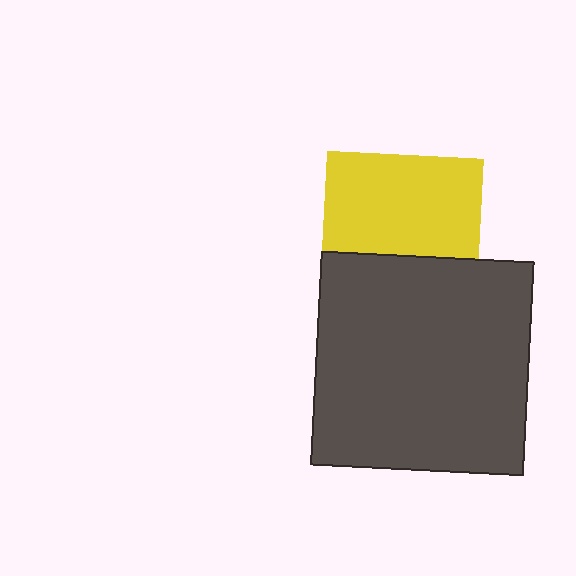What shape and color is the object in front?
The object in front is a dark gray square.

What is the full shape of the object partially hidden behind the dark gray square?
The partially hidden object is a yellow square.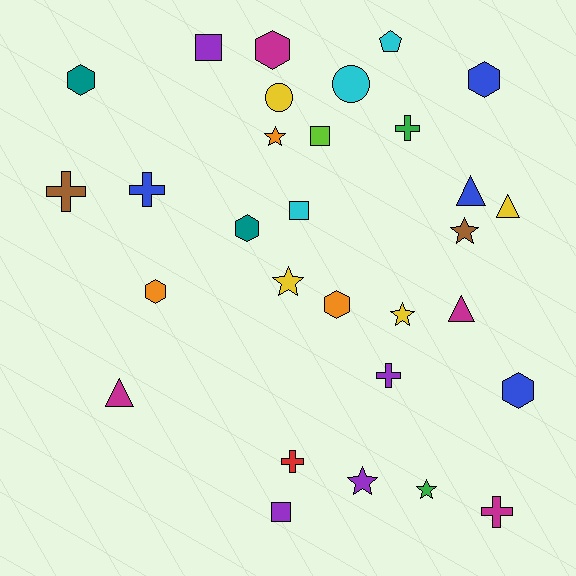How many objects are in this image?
There are 30 objects.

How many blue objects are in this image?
There are 4 blue objects.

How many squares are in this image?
There are 4 squares.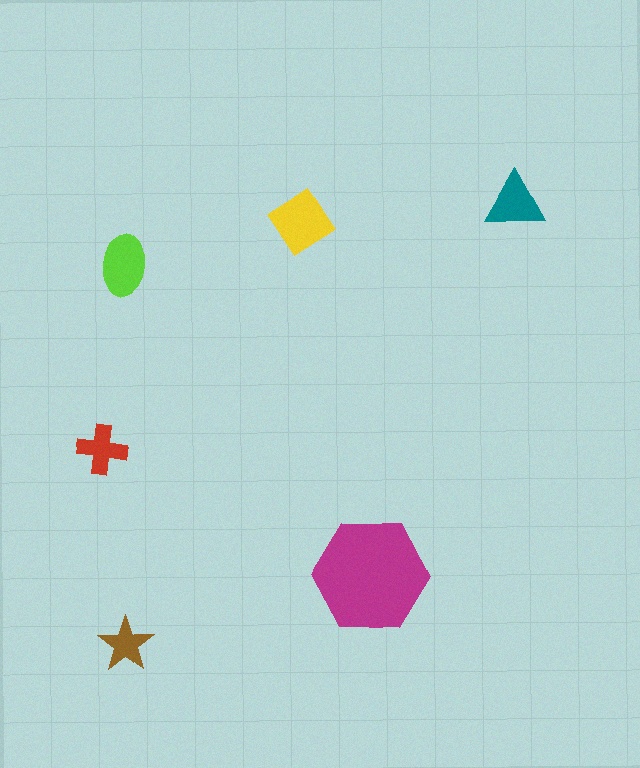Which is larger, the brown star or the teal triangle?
The teal triangle.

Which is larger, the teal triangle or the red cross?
The teal triangle.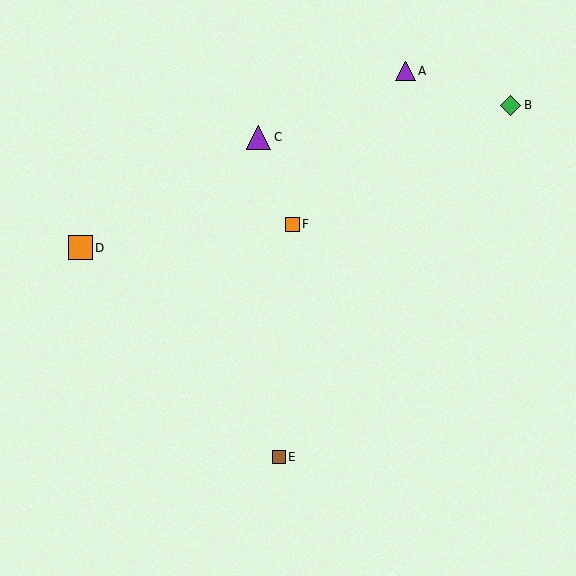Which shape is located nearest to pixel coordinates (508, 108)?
The green diamond (labeled B) at (511, 105) is nearest to that location.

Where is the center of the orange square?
The center of the orange square is at (80, 248).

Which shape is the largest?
The purple triangle (labeled C) is the largest.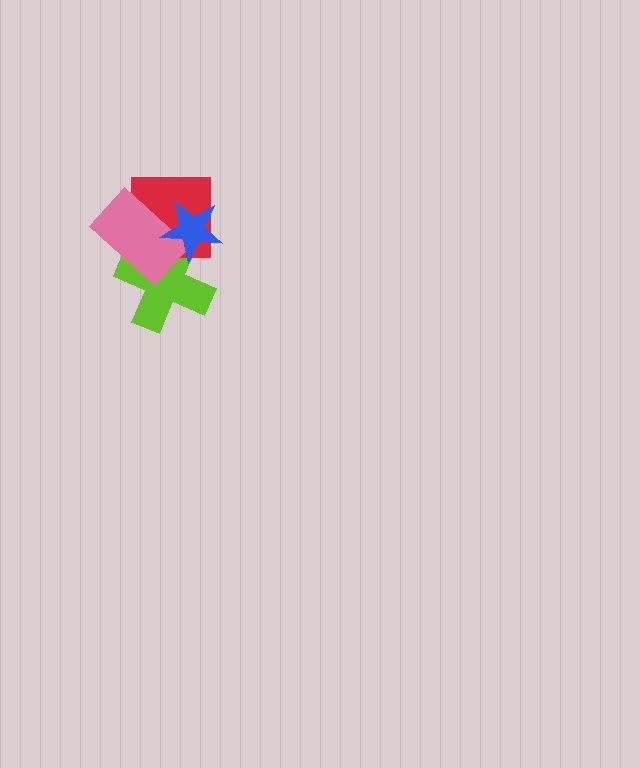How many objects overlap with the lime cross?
3 objects overlap with the lime cross.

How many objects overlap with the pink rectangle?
3 objects overlap with the pink rectangle.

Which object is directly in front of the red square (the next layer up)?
The pink rectangle is directly in front of the red square.